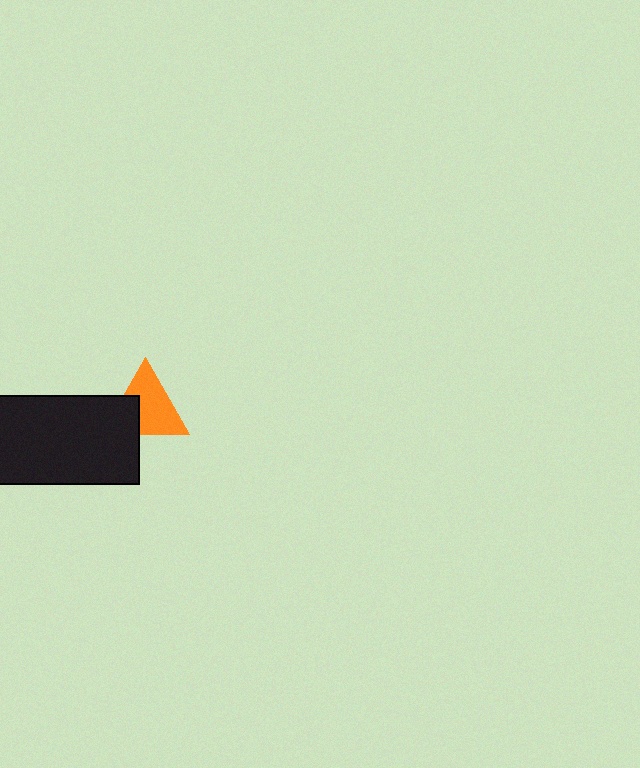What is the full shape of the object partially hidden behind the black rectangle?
The partially hidden object is an orange triangle.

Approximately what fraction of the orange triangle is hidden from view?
Roughly 31% of the orange triangle is hidden behind the black rectangle.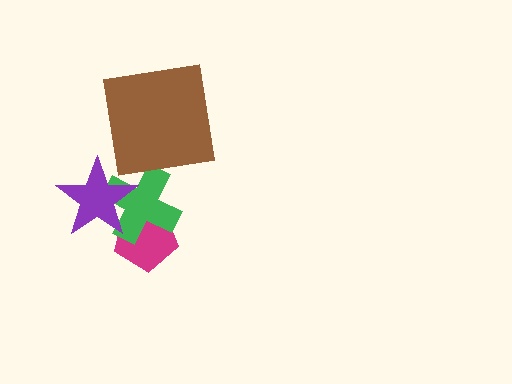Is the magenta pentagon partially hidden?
Yes, it is partially covered by another shape.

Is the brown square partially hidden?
No, no other shape covers it.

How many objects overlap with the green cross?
2 objects overlap with the green cross.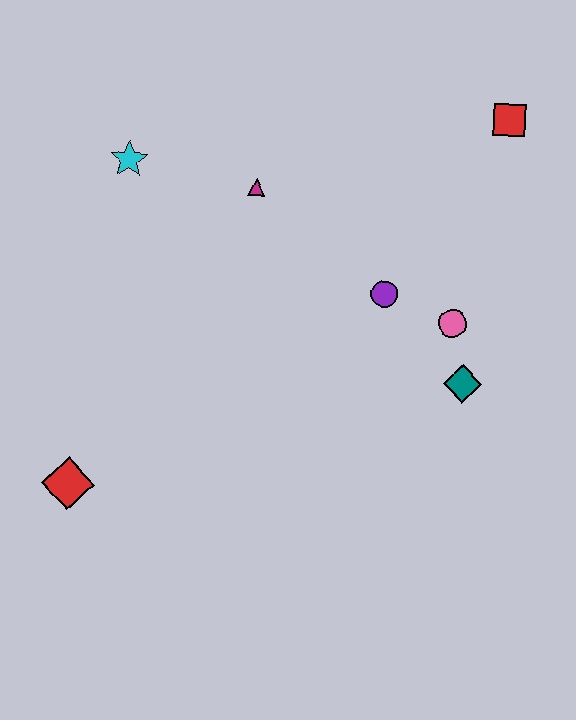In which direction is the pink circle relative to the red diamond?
The pink circle is to the right of the red diamond.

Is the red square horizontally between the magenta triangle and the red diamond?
No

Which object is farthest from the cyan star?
The teal diamond is farthest from the cyan star.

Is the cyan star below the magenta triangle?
No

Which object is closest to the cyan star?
The magenta triangle is closest to the cyan star.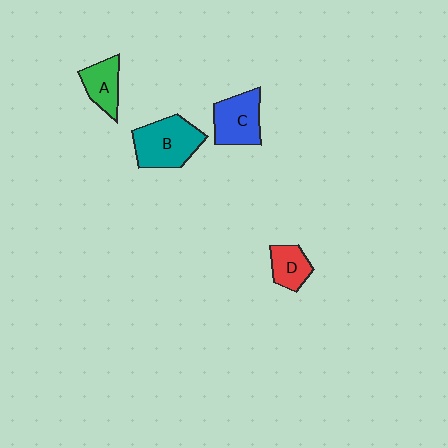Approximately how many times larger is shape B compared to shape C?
Approximately 1.2 times.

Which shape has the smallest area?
Shape D (red).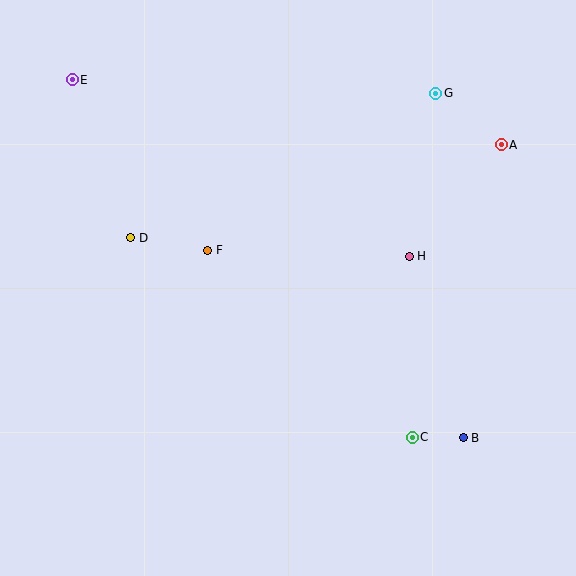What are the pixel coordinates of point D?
Point D is at (131, 238).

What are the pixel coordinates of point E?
Point E is at (72, 80).